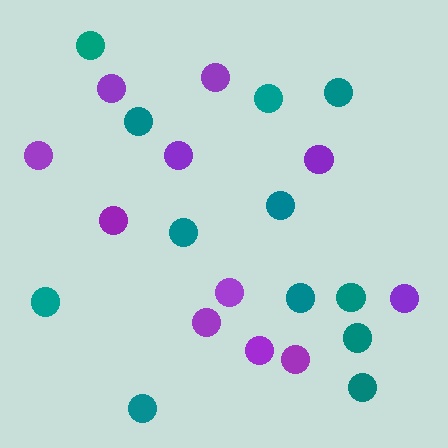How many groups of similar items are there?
There are 2 groups: one group of purple circles (11) and one group of teal circles (12).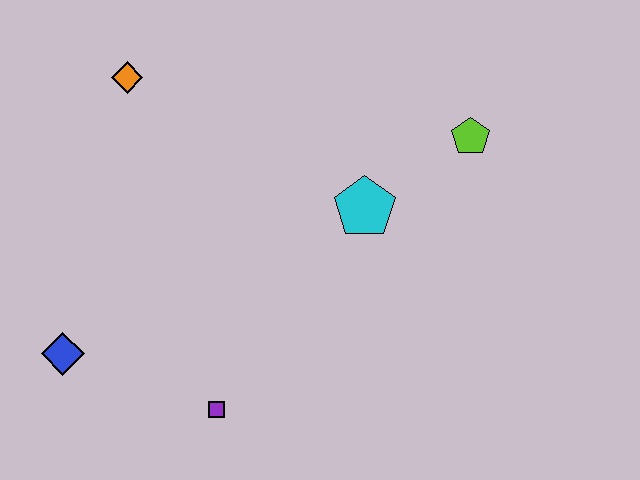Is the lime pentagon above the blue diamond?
Yes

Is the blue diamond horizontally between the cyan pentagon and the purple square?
No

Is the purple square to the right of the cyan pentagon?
No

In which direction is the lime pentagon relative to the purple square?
The lime pentagon is above the purple square.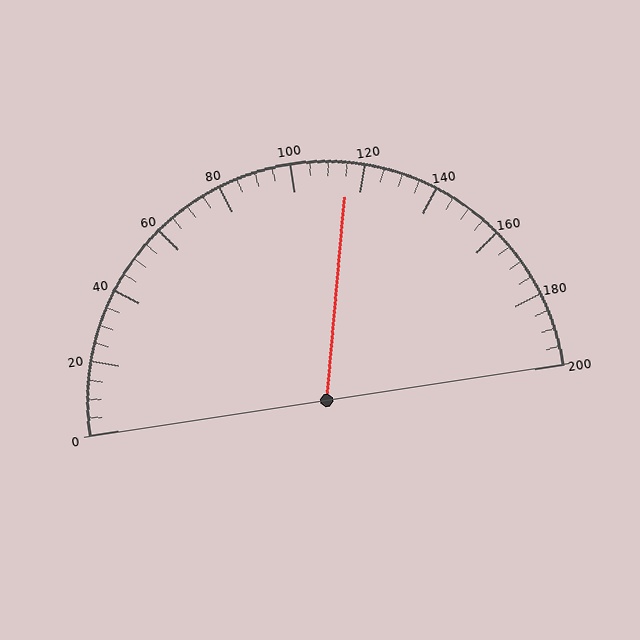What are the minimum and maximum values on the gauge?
The gauge ranges from 0 to 200.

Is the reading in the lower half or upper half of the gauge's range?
The reading is in the upper half of the range (0 to 200).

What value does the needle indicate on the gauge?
The needle indicates approximately 115.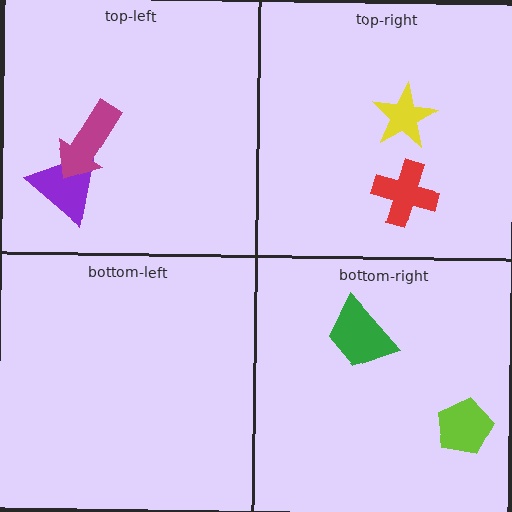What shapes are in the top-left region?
The purple triangle, the magenta arrow.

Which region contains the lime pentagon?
The bottom-right region.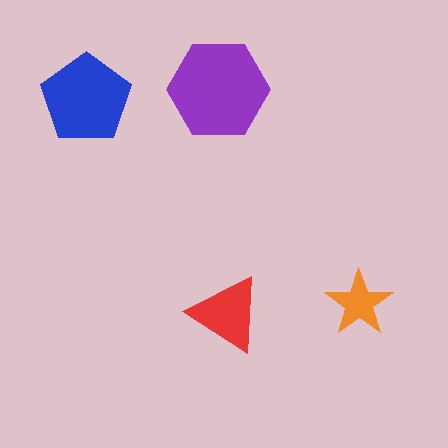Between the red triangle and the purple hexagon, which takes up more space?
The purple hexagon.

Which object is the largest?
The purple hexagon.